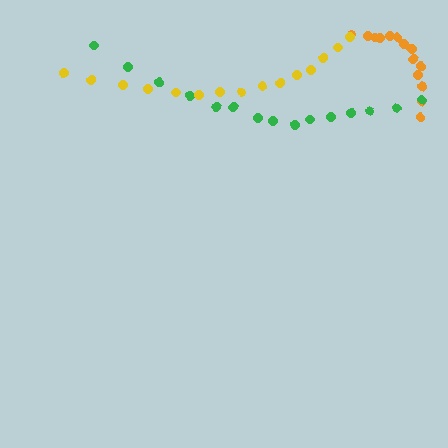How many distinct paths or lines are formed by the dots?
There are 3 distinct paths.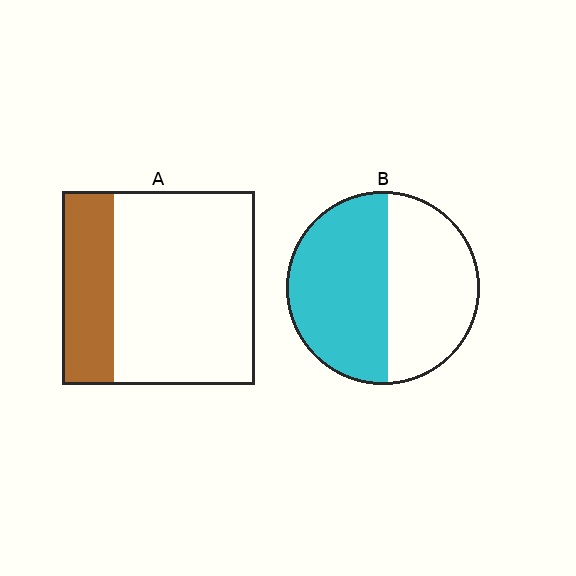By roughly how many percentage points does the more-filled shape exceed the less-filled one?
By roughly 25 percentage points (B over A).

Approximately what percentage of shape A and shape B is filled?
A is approximately 25% and B is approximately 55%.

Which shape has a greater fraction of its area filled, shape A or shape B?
Shape B.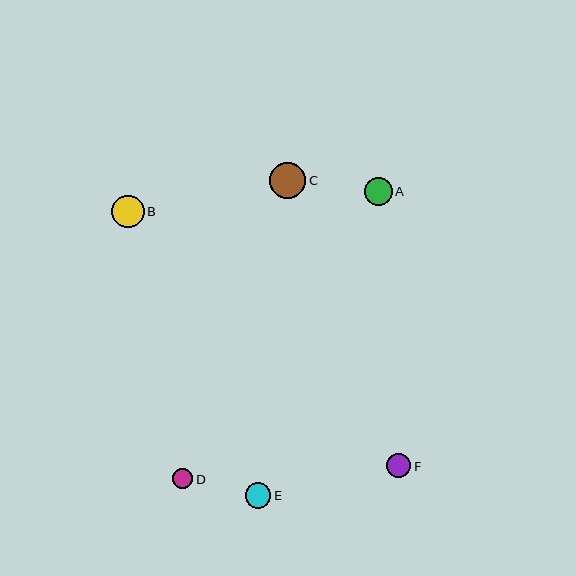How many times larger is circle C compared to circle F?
Circle C is approximately 1.5 times the size of circle F.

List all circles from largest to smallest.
From largest to smallest: C, B, A, E, F, D.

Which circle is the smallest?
Circle D is the smallest with a size of approximately 21 pixels.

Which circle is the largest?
Circle C is the largest with a size of approximately 36 pixels.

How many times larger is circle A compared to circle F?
Circle A is approximately 1.1 times the size of circle F.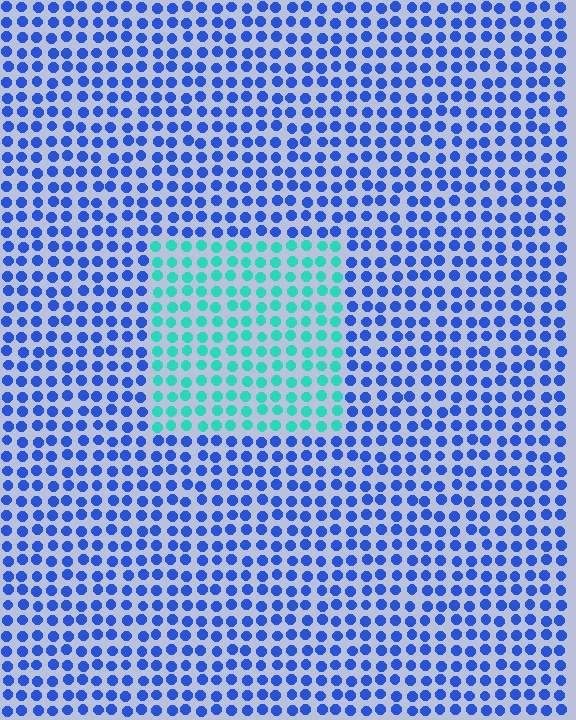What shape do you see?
I see a rectangle.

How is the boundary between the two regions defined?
The boundary is defined purely by a slight shift in hue (about 55 degrees). Spacing, size, and orientation are identical on both sides.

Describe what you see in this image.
The image is filled with small blue elements in a uniform arrangement. A rectangle-shaped region is visible where the elements are tinted to a slightly different hue, forming a subtle color boundary.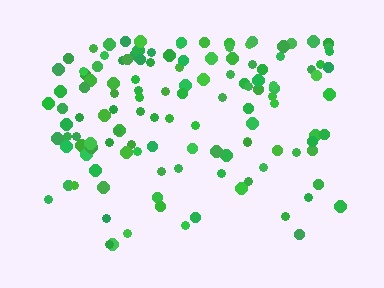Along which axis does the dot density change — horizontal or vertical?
Vertical.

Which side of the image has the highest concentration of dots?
The top.